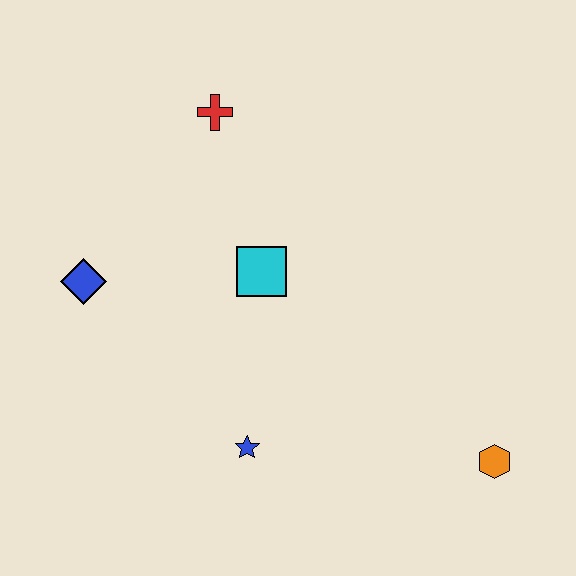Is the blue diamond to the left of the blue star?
Yes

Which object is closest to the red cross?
The cyan square is closest to the red cross.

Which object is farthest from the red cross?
The orange hexagon is farthest from the red cross.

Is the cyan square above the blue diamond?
Yes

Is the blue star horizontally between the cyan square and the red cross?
Yes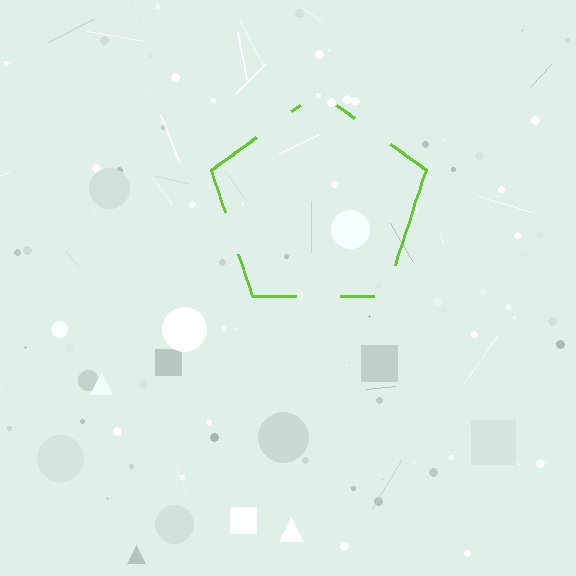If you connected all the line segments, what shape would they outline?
They would outline a pentagon.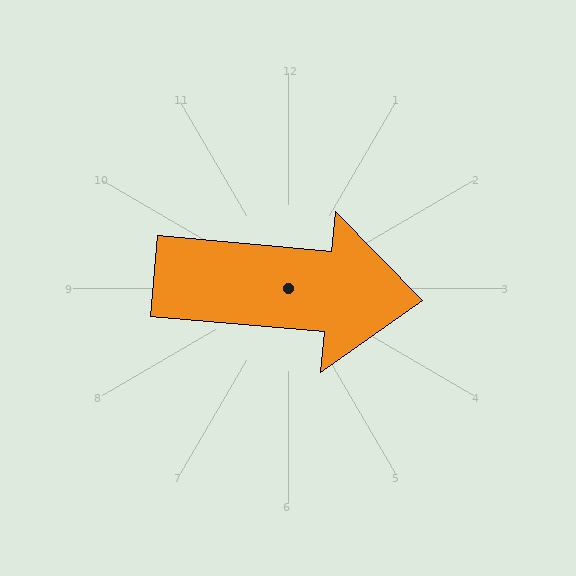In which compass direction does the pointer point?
East.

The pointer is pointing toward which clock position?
Roughly 3 o'clock.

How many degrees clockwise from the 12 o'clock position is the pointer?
Approximately 95 degrees.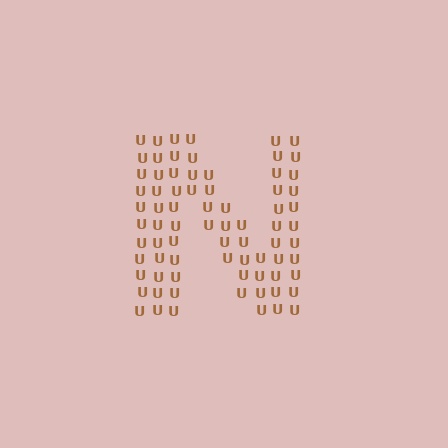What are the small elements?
The small elements are letter U's.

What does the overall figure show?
The overall figure shows the letter N.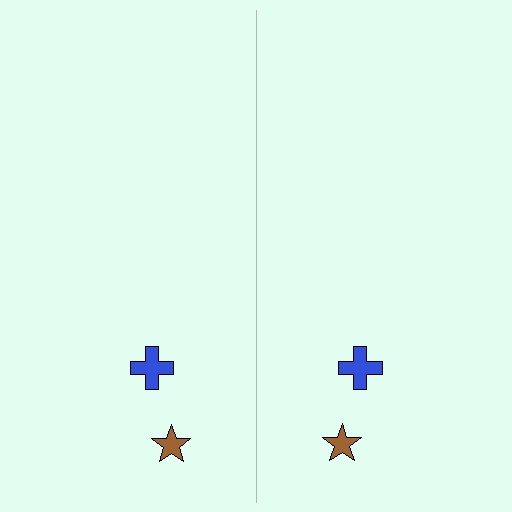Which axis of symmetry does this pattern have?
The pattern has a vertical axis of symmetry running through the center of the image.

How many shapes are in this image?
There are 4 shapes in this image.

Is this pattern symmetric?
Yes, this pattern has bilateral (reflection) symmetry.